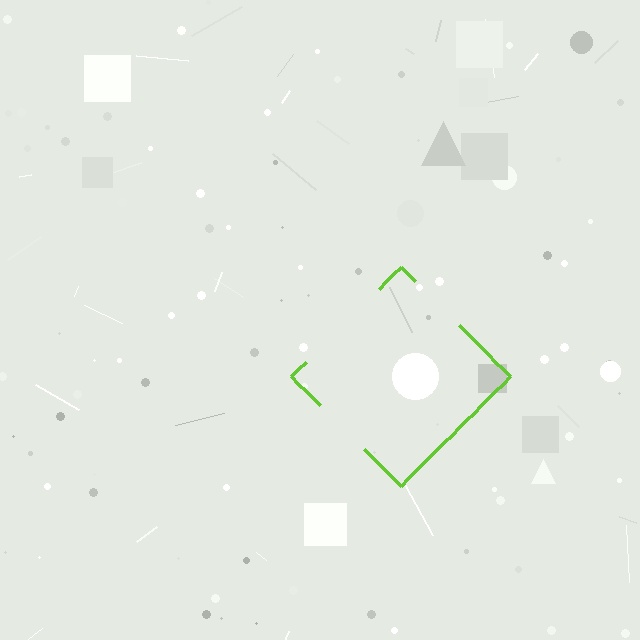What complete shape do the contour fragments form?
The contour fragments form a diamond.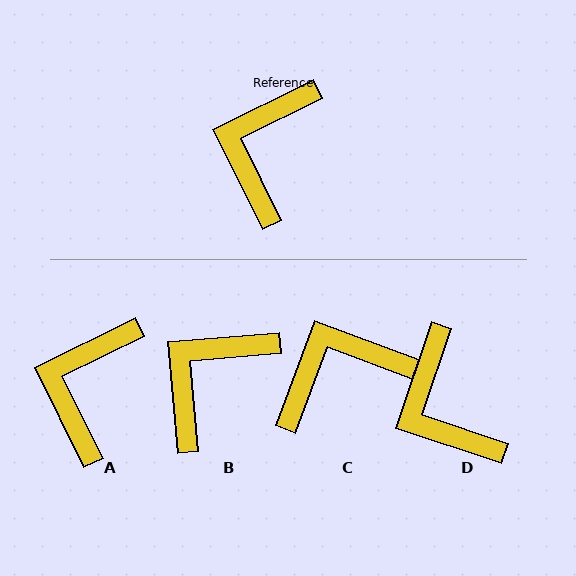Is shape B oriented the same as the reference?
No, it is off by about 21 degrees.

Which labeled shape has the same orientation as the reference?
A.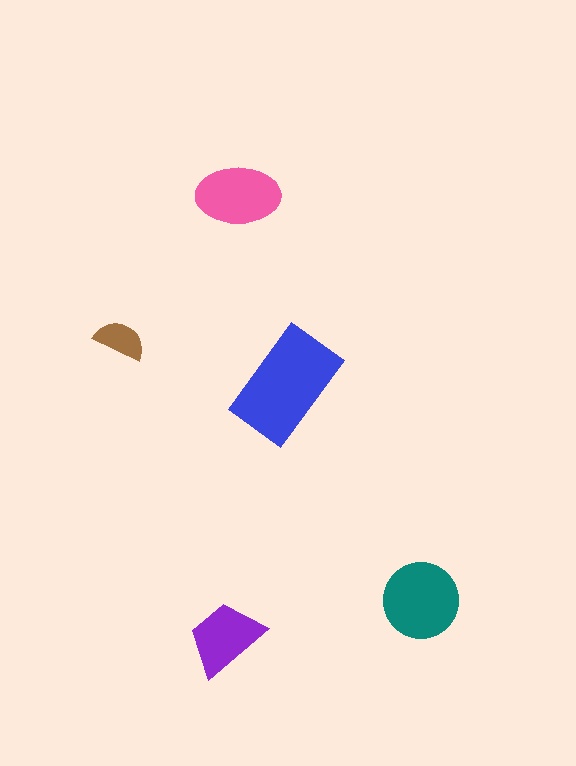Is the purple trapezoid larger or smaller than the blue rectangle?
Smaller.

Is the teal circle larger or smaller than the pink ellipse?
Larger.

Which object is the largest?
The blue rectangle.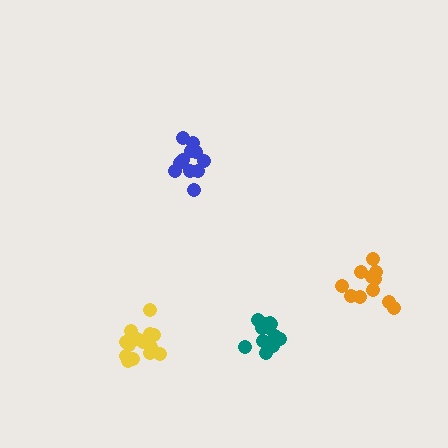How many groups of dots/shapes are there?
There are 4 groups.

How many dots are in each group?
Group 1: 12 dots, Group 2: 15 dots, Group 3: 11 dots, Group 4: 12 dots (50 total).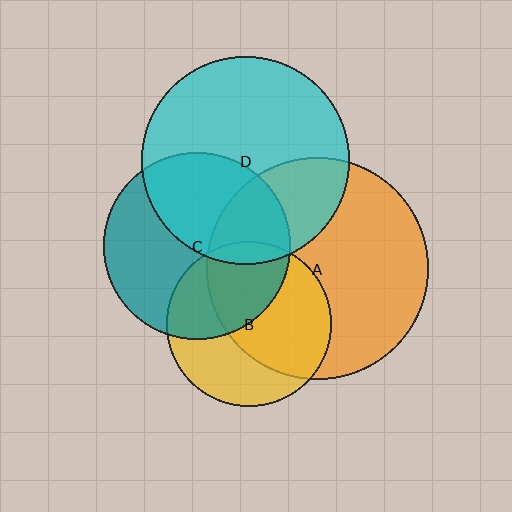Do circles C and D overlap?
Yes.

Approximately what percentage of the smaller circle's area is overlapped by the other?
Approximately 45%.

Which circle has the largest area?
Circle A (orange).